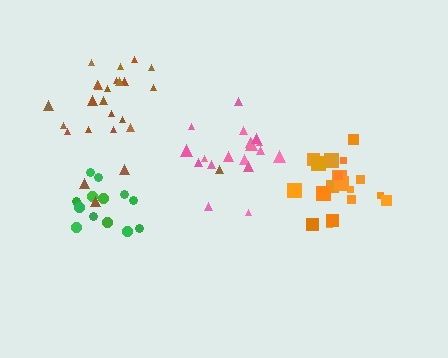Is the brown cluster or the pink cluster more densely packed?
Pink.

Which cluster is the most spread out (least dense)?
Brown.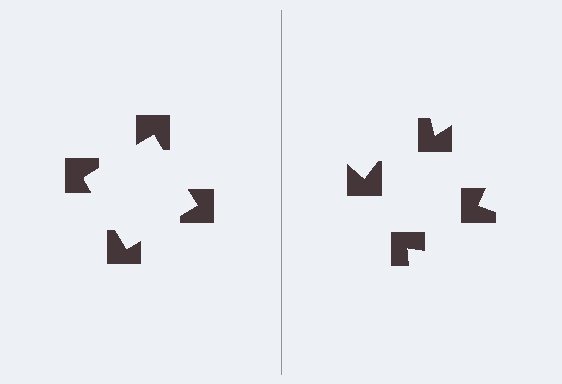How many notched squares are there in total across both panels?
8 — 4 on each side.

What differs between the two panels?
The notched squares are positioned identically on both sides; only the wedge orientations differ. On the left they align to a square; on the right they are misaligned.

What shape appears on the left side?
An illusory square.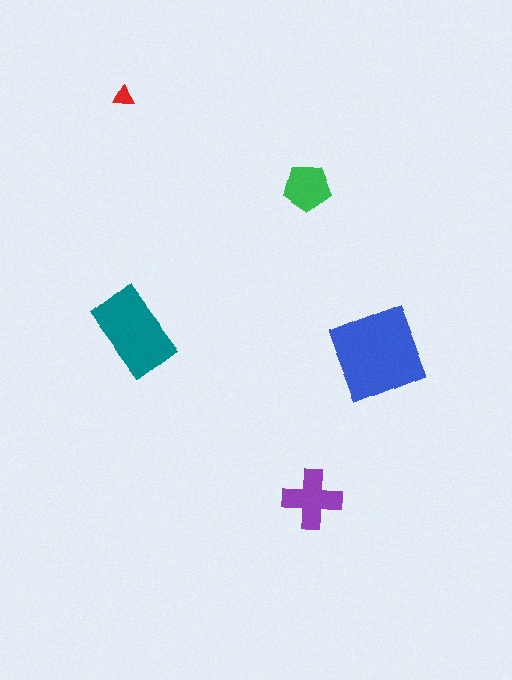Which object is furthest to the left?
The red triangle is leftmost.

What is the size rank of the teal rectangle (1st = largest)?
2nd.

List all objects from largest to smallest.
The blue diamond, the teal rectangle, the purple cross, the green pentagon, the red triangle.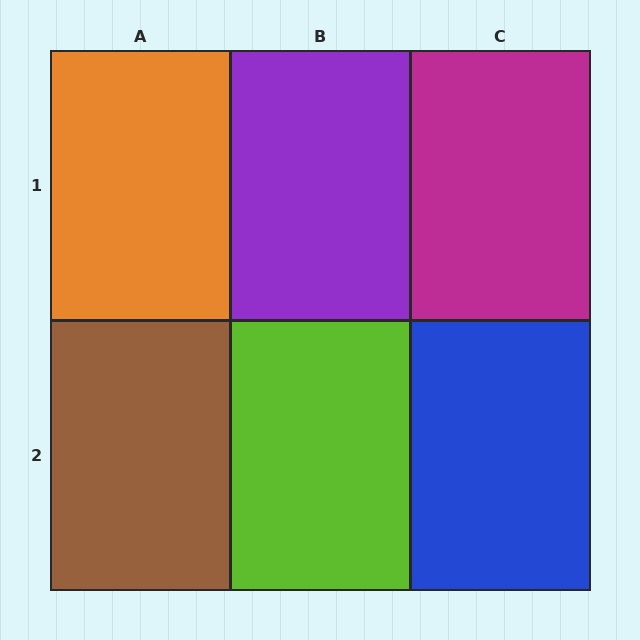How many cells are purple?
1 cell is purple.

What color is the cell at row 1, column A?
Orange.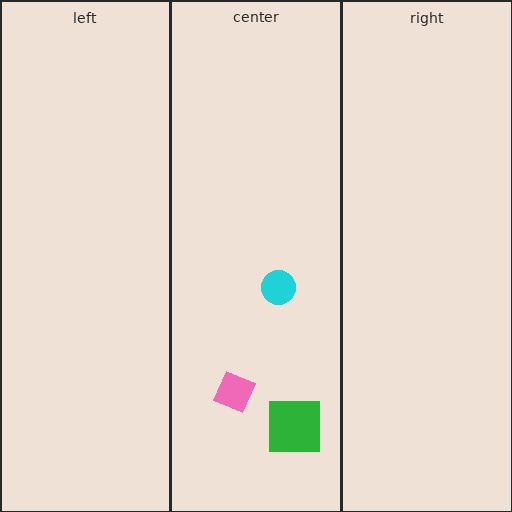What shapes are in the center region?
The green square, the pink diamond, the cyan circle.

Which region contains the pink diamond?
The center region.